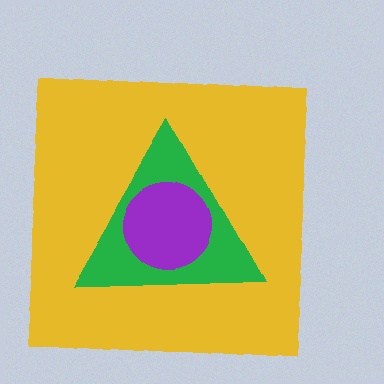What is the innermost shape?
The purple circle.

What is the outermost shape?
The yellow square.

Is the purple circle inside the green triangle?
Yes.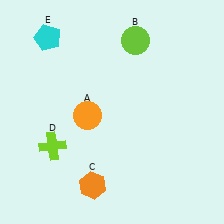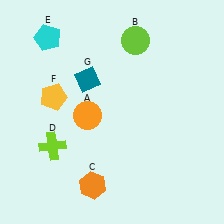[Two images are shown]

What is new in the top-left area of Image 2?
A yellow pentagon (F) was added in the top-left area of Image 2.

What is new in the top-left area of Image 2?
A teal diamond (G) was added in the top-left area of Image 2.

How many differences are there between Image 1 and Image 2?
There are 2 differences between the two images.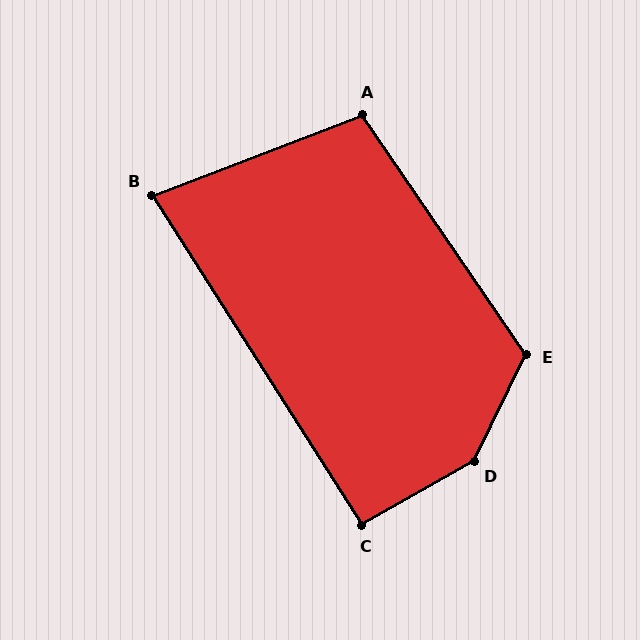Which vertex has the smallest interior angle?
B, at approximately 78 degrees.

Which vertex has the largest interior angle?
D, at approximately 145 degrees.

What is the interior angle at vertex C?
Approximately 93 degrees (approximately right).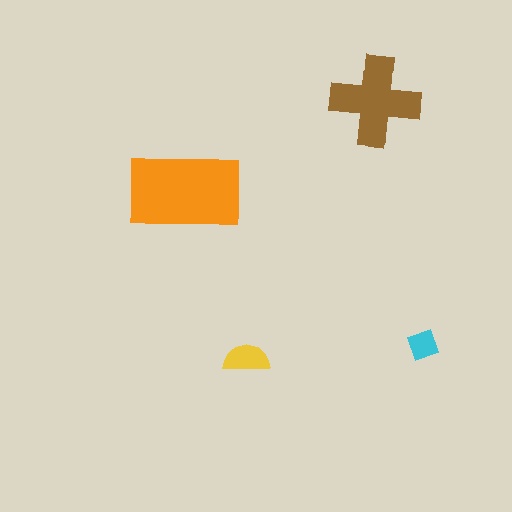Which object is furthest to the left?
The orange rectangle is leftmost.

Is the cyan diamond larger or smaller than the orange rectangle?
Smaller.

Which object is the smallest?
The cyan diamond.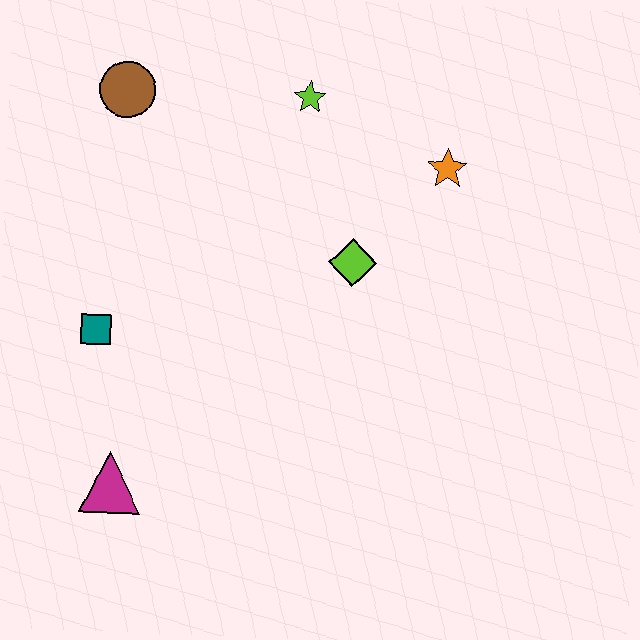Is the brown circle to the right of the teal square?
Yes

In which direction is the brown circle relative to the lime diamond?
The brown circle is to the left of the lime diamond.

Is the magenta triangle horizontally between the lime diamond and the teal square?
Yes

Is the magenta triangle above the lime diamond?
No